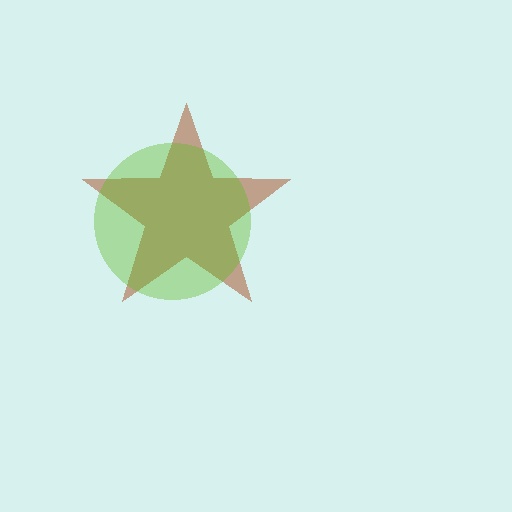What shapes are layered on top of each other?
The layered shapes are: a brown star, a lime circle.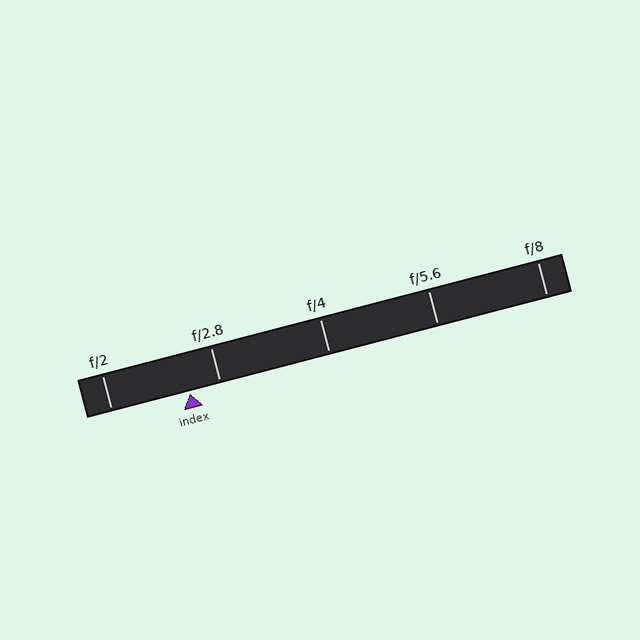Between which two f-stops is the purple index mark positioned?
The index mark is between f/2 and f/2.8.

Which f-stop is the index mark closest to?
The index mark is closest to f/2.8.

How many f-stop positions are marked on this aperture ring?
There are 5 f-stop positions marked.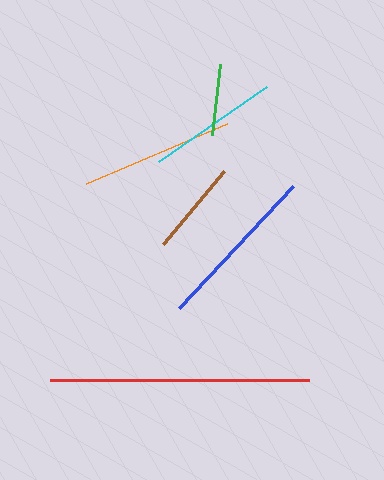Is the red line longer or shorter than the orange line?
The red line is longer than the orange line.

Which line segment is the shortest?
The green line is the shortest at approximately 72 pixels.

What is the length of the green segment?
The green segment is approximately 72 pixels long.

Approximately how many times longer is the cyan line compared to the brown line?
The cyan line is approximately 1.4 times the length of the brown line.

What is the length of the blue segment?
The blue segment is approximately 168 pixels long.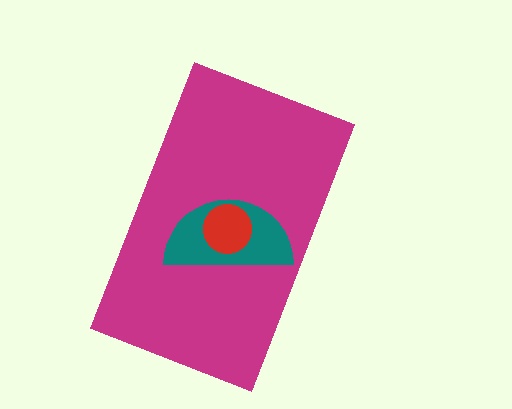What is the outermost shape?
The magenta rectangle.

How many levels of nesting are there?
3.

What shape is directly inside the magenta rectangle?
The teal semicircle.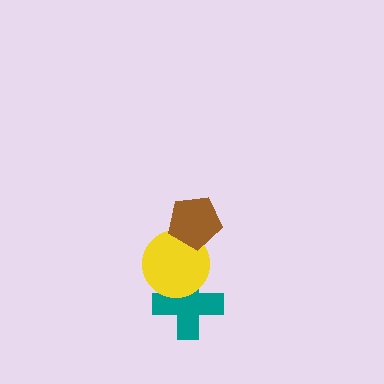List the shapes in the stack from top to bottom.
From top to bottom: the brown pentagon, the yellow circle, the teal cross.